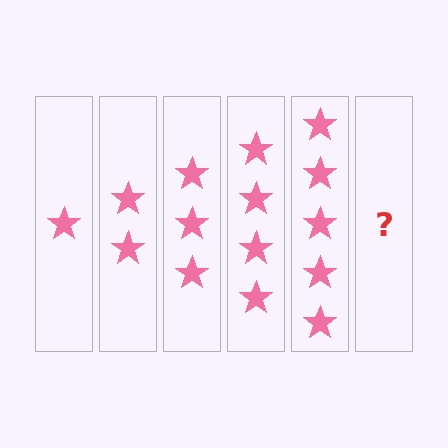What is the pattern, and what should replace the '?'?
The pattern is that each step adds one more star. The '?' should be 6 stars.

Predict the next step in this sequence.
The next step is 6 stars.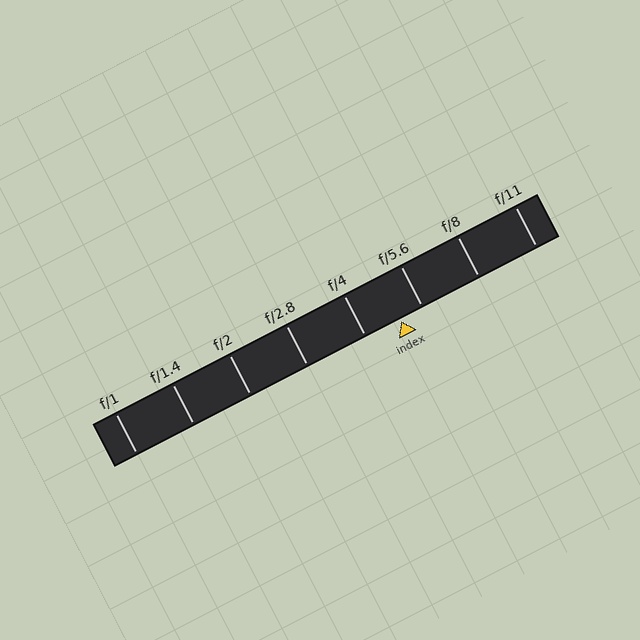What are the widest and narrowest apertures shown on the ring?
The widest aperture shown is f/1 and the narrowest is f/11.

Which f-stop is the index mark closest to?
The index mark is closest to f/5.6.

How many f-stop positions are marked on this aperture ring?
There are 8 f-stop positions marked.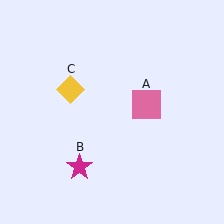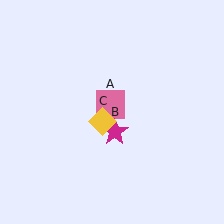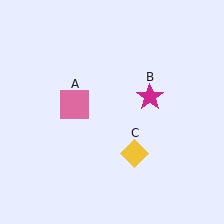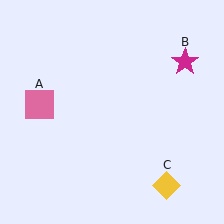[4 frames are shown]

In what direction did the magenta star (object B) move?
The magenta star (object B) moved up and to the right.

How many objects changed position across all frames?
3 objects changed position: pink square (object A), magenta star (object B), yellow diamond (object C).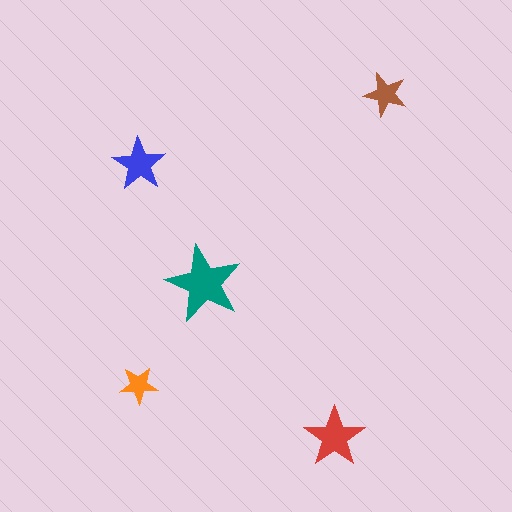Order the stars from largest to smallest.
the teal one, the red one, the blue one, the brown one, the orange one.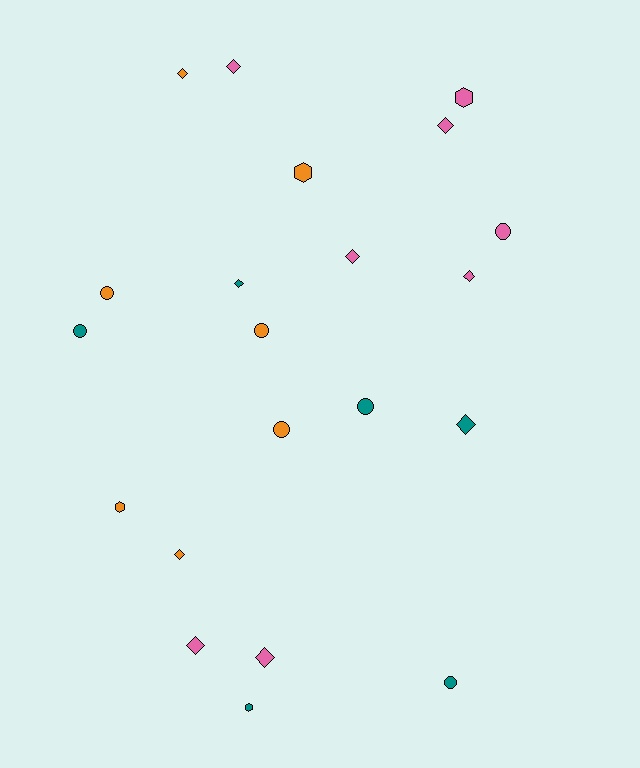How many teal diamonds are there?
There are 2 teal diamonds.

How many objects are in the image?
There are 21 objects.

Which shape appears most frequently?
Diamond, with 10 objects.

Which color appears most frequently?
Pink, with 8 objects.